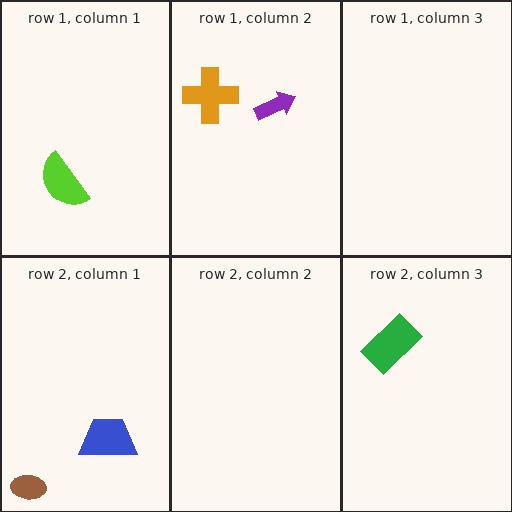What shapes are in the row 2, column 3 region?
The green rectangle.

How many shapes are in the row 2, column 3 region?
1.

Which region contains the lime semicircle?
The row 1, column 1 region.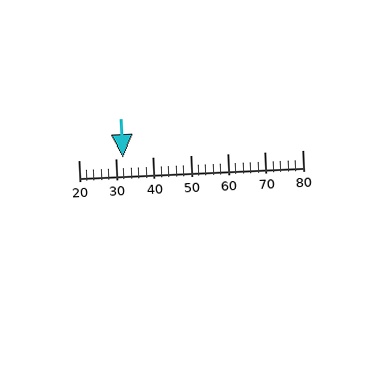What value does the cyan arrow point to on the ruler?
The cyan arrow points to approximately 32.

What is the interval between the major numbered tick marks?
The major tick marks are spaced 10 units apart.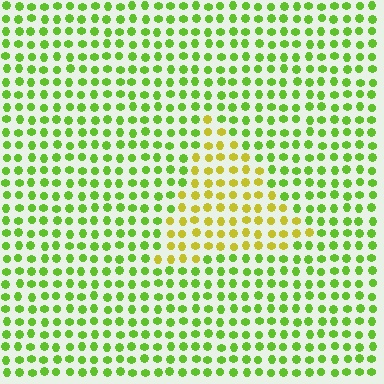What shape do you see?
I see a triangle.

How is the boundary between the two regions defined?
The boundary is defined purely by a slight shift in hue (about 40 degrees). Spacing, size, and orientation are identical on both sides.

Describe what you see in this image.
The image is filled with small lime elements in a uniform arrangement. A triangle-shaped region is visible where the elements are tinted to a slightly different hue, forming a subtle color boundary.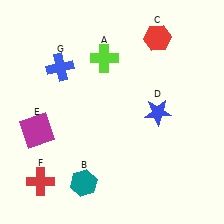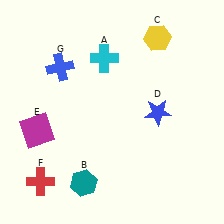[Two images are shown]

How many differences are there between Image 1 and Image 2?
There are 2 differences between the two images.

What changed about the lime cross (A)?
In Image 1, A is lime. In Image 2, it changed to cyan.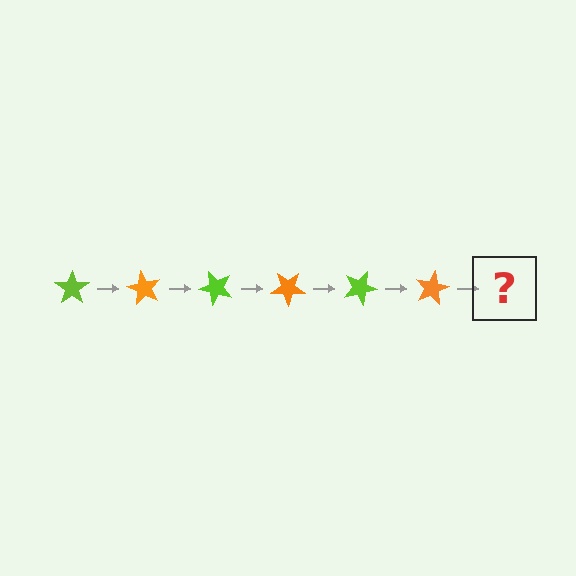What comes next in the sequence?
The next element should be a lime star, rotated 360 degrees from the start.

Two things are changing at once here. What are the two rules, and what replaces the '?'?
The two rules are that it rotates 60 degrees each step and the color cycles through lime and orange. The '?' should be a lime star, rotated 360 degrees from the start.